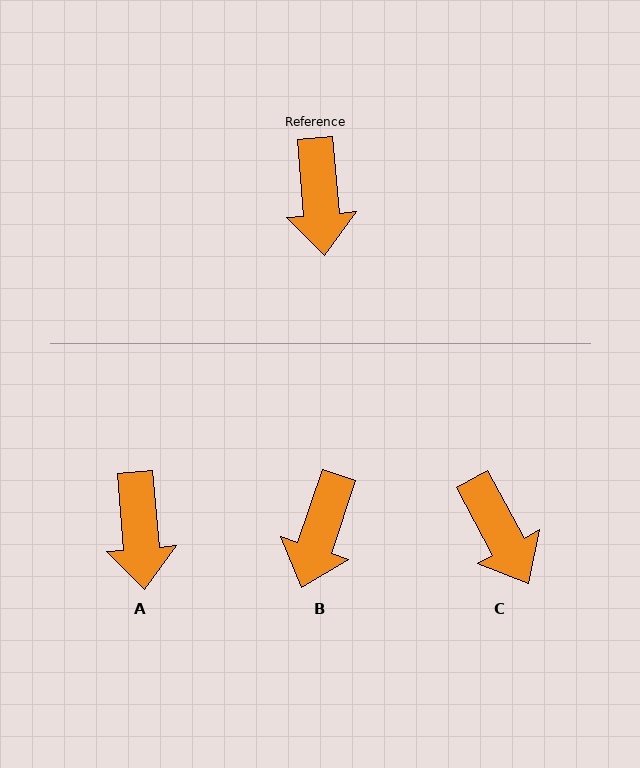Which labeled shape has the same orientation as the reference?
A.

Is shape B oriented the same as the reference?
No, it is off by about 23 degrees.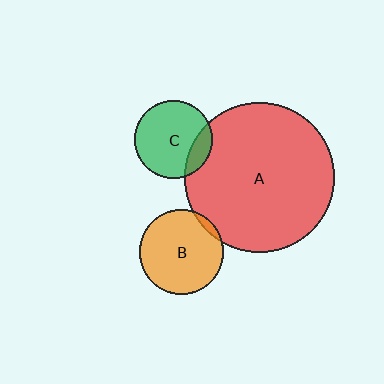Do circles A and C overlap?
Yes.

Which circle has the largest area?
Circle A (red).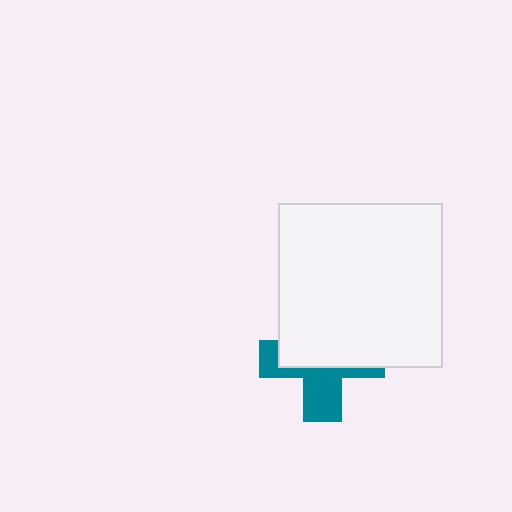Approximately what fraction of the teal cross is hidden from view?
Roughly 58% of the teal cross is hidden behind the white square.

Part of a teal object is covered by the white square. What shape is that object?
It is a cross.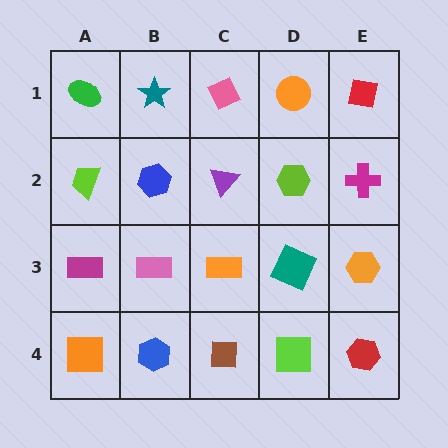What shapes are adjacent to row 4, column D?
A teal square (row 3, column D), a brown square (row 4, column C), a red hexagon (row 4, column E).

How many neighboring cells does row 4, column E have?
2.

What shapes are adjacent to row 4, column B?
A pink rectangle (row 3, column B), an orange square (row 4, column A), a brown square (row 4, column C).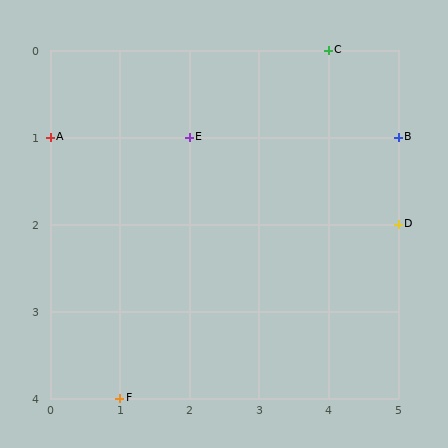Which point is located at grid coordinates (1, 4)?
Point F is at (1, 4).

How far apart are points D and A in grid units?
Points D and A are 5 columns and 1 row apart (about 5.1 grid units diagonally).